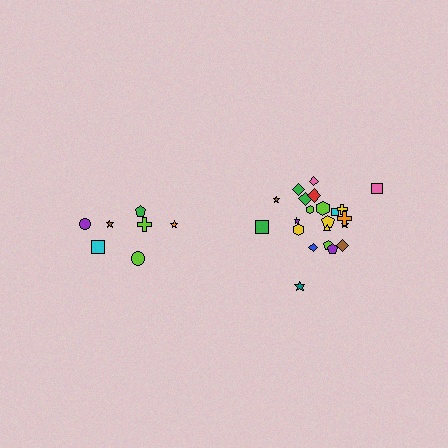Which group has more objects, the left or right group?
The right group.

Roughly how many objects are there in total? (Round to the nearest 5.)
Roughly 30 objects in total.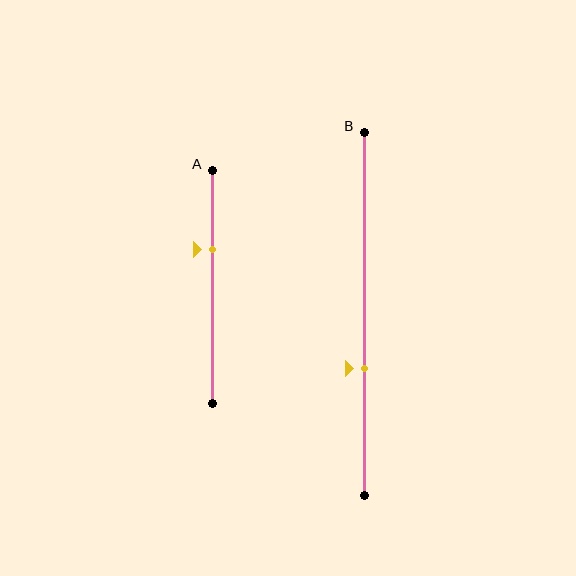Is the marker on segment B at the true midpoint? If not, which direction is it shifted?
No, the marker on segment B is shifted downward by about 15% of the segment length.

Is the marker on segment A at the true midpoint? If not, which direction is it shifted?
No, the marker on segment A is shifted upward by about 16% of the segment length.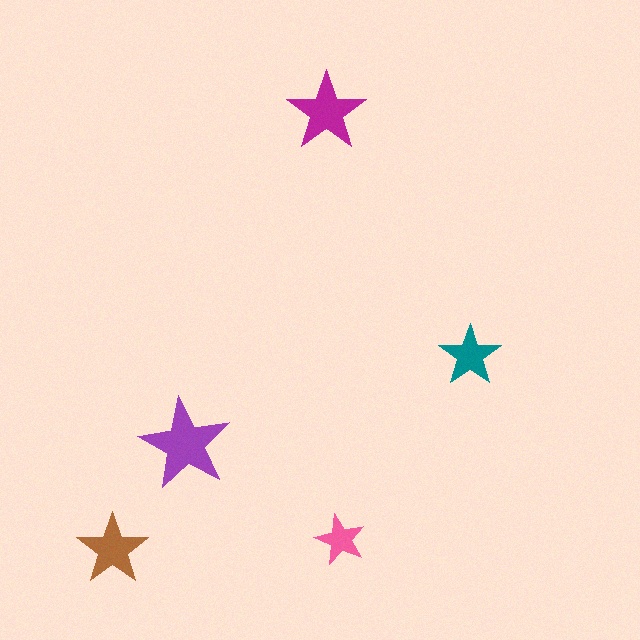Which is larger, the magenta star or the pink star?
The magenta one.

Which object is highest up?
The magenta star is topmost.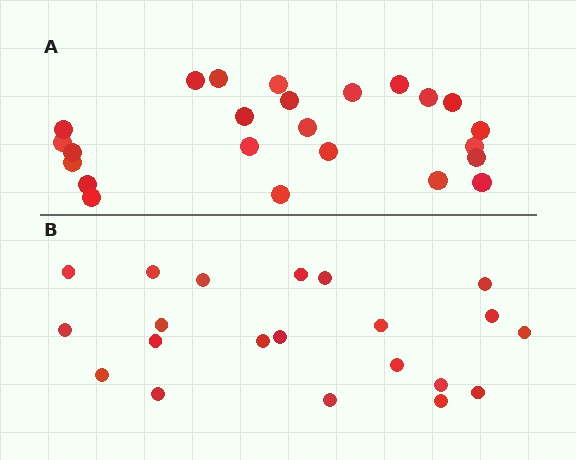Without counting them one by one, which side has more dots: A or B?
Region A (the top region) has more dots.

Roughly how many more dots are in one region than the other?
Region A has just a few more — roughly 2 or 3 more dots than region B.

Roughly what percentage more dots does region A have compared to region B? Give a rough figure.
About 15% more.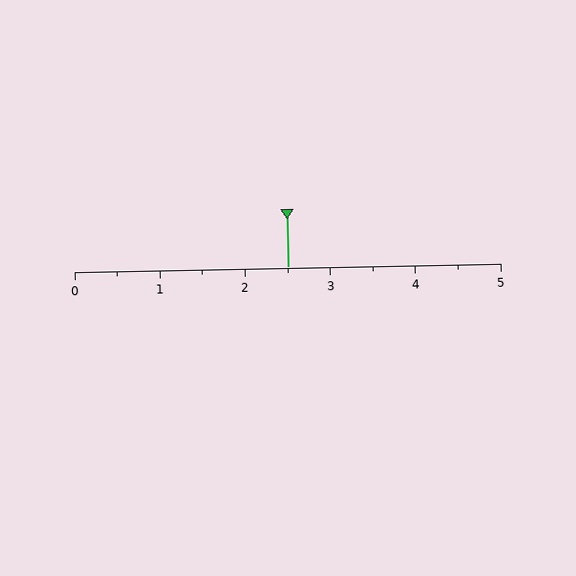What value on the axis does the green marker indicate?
The marker indicates approximately 2.5.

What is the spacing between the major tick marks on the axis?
The major ticks are spaced 1 apart.